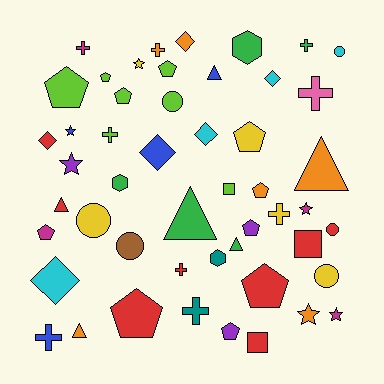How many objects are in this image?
There are 50 objects.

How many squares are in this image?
There are 3 squares.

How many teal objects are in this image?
There are 2 teal objects.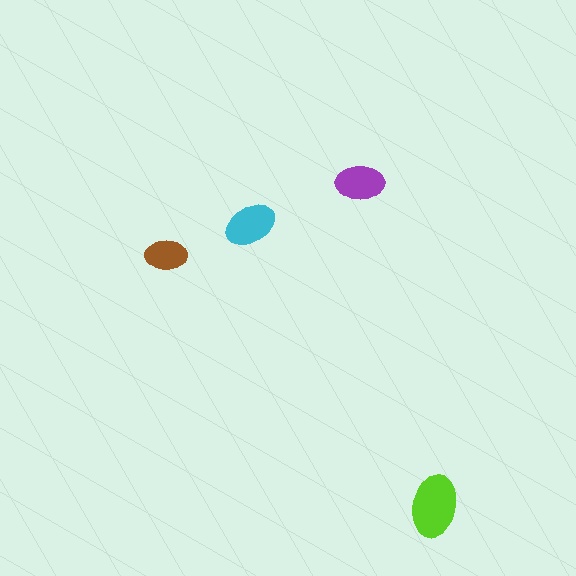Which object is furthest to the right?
The lime ellipse is rightmost.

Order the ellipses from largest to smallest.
the lime one, the cyan one, the purple one, the brown one.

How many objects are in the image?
There are 4 objects in the image.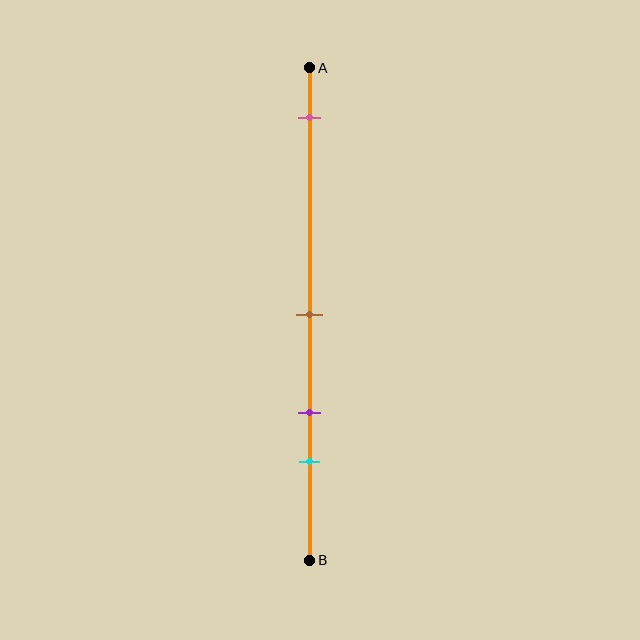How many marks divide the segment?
There are 4 marks dividing the segment.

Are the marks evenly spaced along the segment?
No, the marks are not evenly spaced.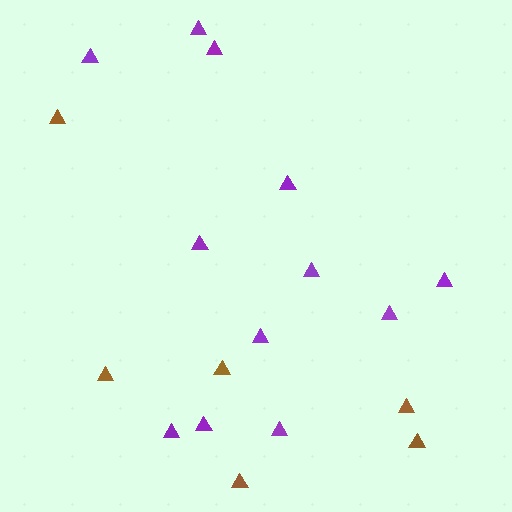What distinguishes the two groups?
There are 2 groups: one group of purple triangles (12) and one group of brown triangles (6).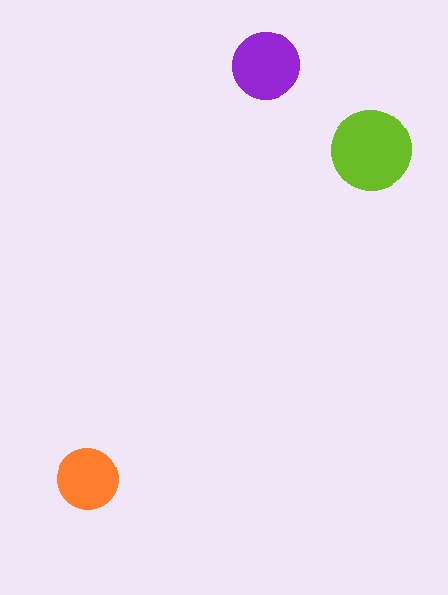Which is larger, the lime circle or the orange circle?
The lime one.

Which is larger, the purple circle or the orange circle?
The purple one.